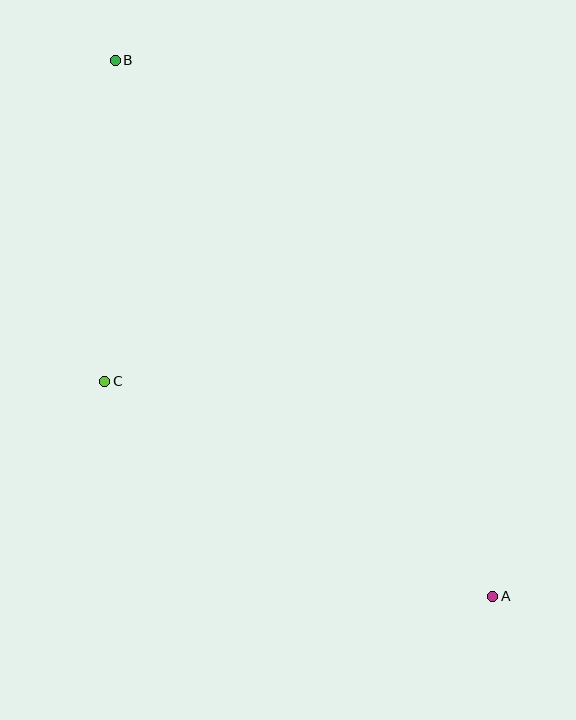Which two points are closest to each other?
Points B and C are closest to each other.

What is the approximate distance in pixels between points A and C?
The distance between A and C is approximately 444 pixels.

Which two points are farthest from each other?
Points A and B are farthest from each other.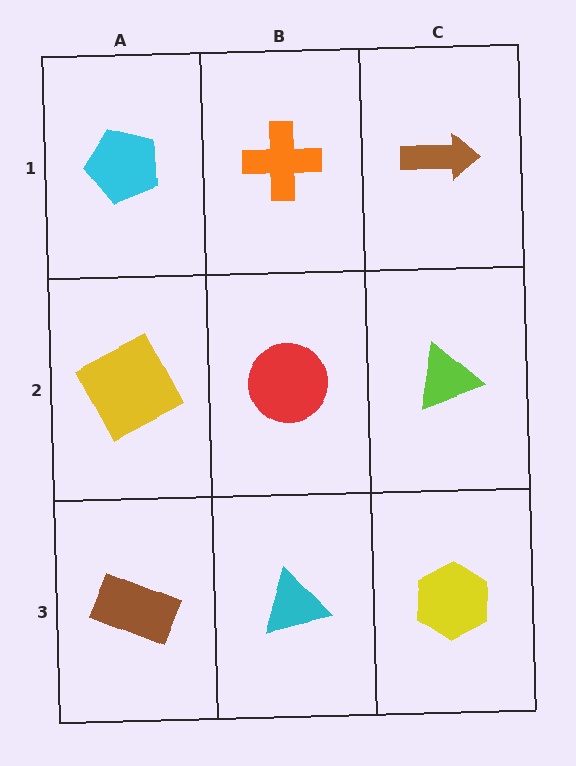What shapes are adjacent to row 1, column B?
A red circle (row 2, column B), a cyan pentagon (row 1, column A), a brown arrow (row 1, column C).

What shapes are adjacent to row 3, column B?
A red circle (row 2, column B), a brown rectangle (row 3, column A), a yellow hexagon (row 3, column C).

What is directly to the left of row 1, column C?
An orange cross.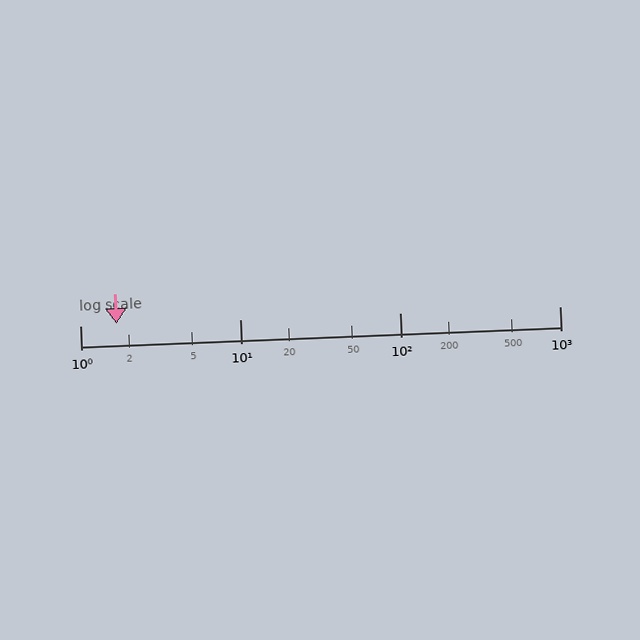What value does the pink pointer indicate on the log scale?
The pointer indicates approximately 1.7.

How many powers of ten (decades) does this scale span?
The scale spans 3 decades, from 1 to 1000.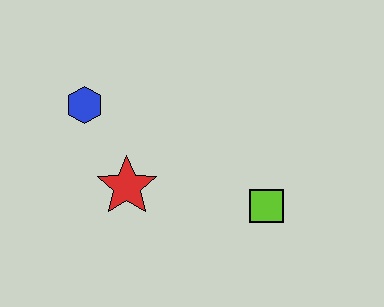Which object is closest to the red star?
The blue hexagon is closest to the red star.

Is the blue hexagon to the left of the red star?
Yes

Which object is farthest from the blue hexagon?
The lime square is farthest from the blue hexagon.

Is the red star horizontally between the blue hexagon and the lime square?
Yes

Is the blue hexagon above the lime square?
Yes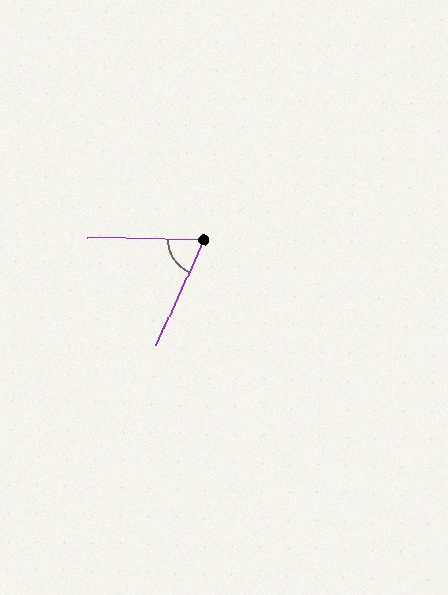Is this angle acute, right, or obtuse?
It is acute.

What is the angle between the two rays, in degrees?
Approximately 66 degrees.